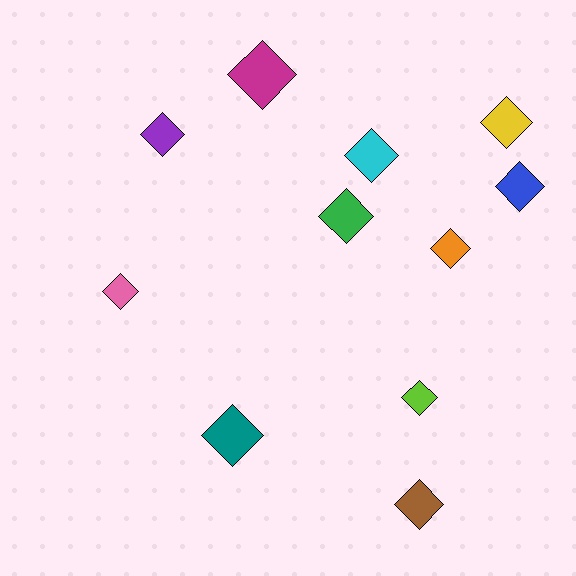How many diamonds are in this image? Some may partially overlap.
There are 11 diamonds.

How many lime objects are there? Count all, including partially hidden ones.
There is 1 lime object.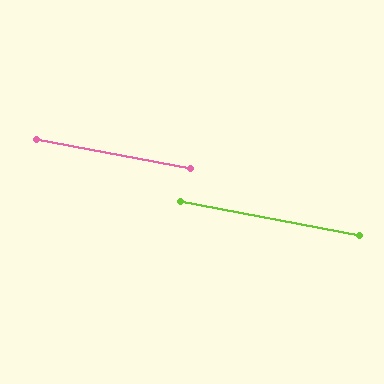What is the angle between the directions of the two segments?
Approximately 1 degree.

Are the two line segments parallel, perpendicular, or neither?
Parallel — their directions differ by only 0.5°.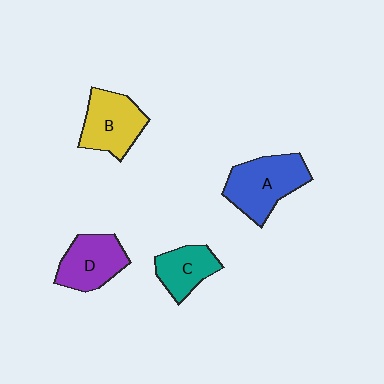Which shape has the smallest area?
Shape C (teal).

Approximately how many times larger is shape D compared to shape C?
Approximately 1.3 times.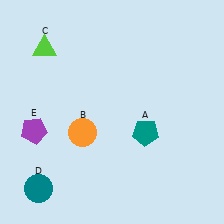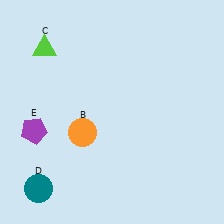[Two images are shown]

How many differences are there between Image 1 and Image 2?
There is 1 difference between the two images.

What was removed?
The teal pentagon (A) was removed in Image 2.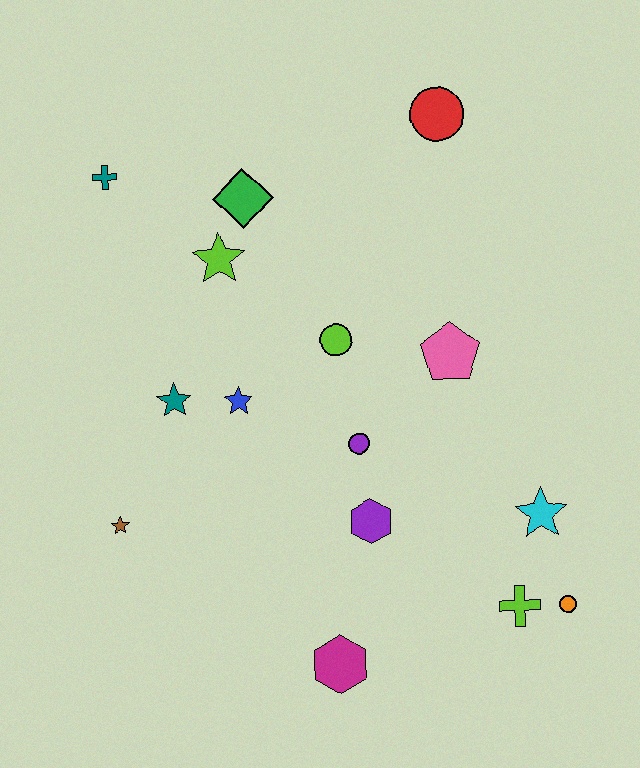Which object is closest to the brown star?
The teal star is closest to the brown star.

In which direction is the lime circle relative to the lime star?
The lime circle is to the right of the lime star.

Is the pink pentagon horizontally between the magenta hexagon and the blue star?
No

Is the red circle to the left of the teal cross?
No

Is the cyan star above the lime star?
No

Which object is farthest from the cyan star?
The teal cross is farthest from the cyan star.